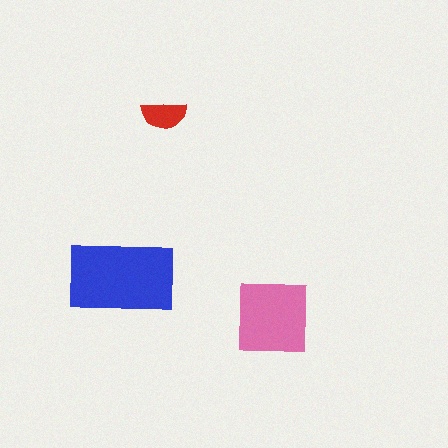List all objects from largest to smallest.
The blue rectangle, the pink square, the red semicircle.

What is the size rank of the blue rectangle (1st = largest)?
1st.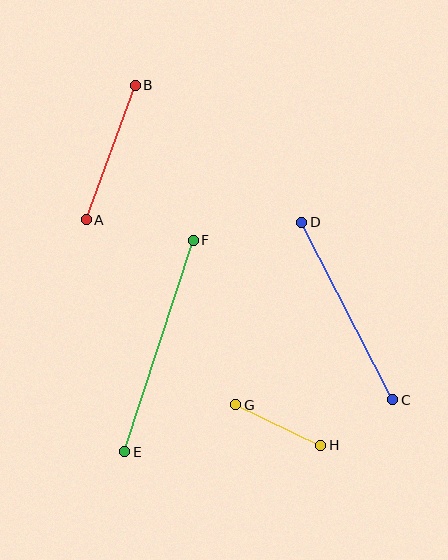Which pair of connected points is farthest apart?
Points E and F are farthest apart.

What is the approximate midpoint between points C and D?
The midpoint is at approximately (347, 311) pixels.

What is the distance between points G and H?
The distance is approximately 94 pixels.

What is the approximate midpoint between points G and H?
The midpoint is at approximately (278, 425) pixels.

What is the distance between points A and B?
The distance is approximately 143 pixels.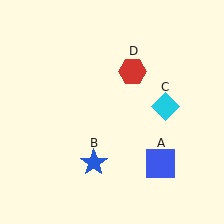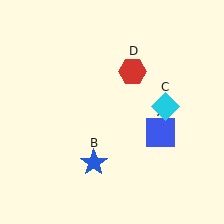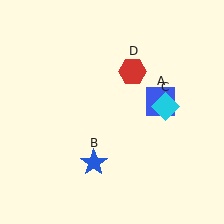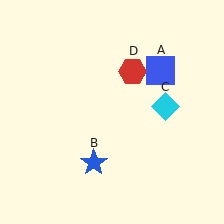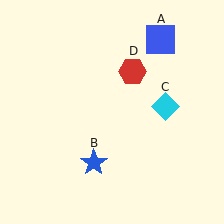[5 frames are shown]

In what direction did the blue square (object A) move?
The blue square (object A) moved up.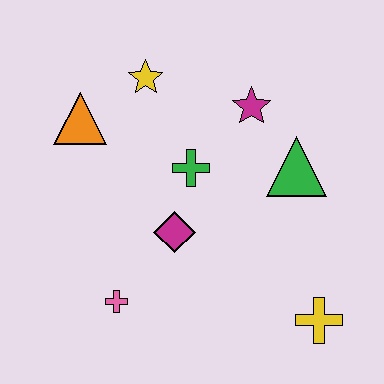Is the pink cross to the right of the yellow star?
No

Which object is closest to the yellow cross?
The green triangle is closest to the yellow cross.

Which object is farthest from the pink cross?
The magenta star is farthest from the pink cross.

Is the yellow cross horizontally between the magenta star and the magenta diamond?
No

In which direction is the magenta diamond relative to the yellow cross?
The magenta diamond is to the left of the yellow cross.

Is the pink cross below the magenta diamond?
Yes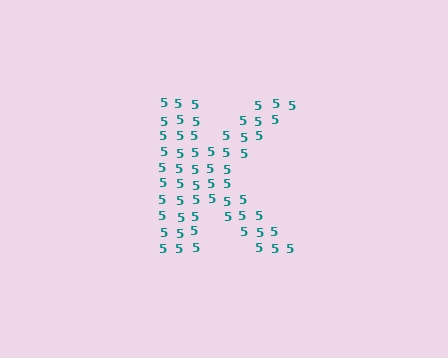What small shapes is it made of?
It is made of small digit 5's.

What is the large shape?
The large shape is the letter K.